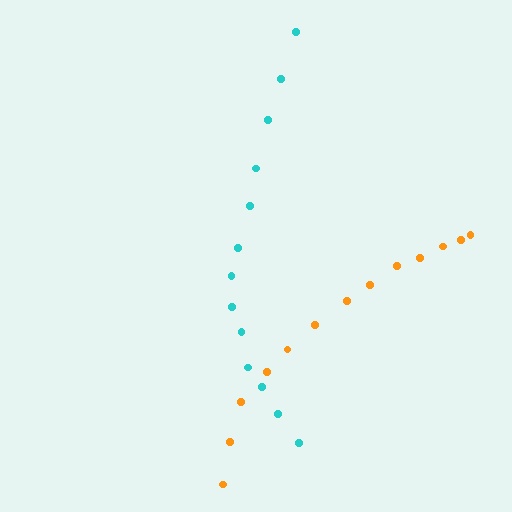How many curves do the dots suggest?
There are 2 distinct paths.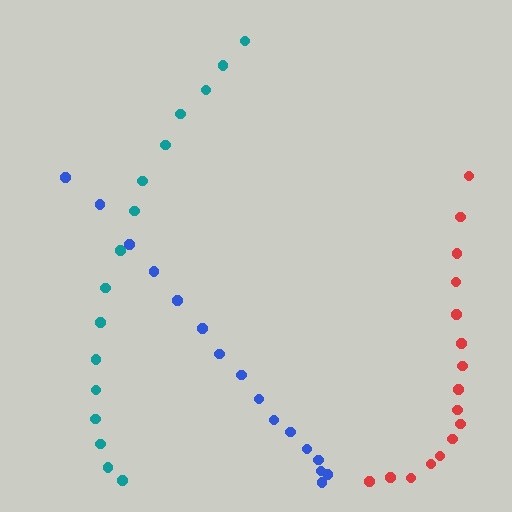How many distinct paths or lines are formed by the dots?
There are 3 distinct paths.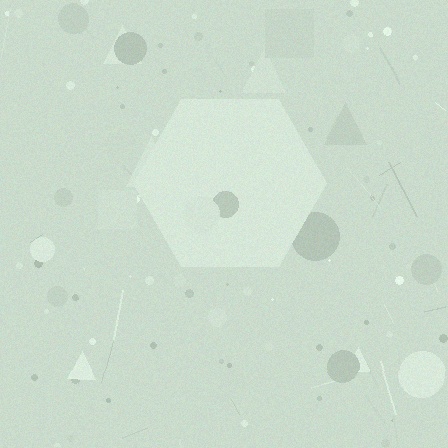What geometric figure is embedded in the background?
A hexagon is embedded in the background.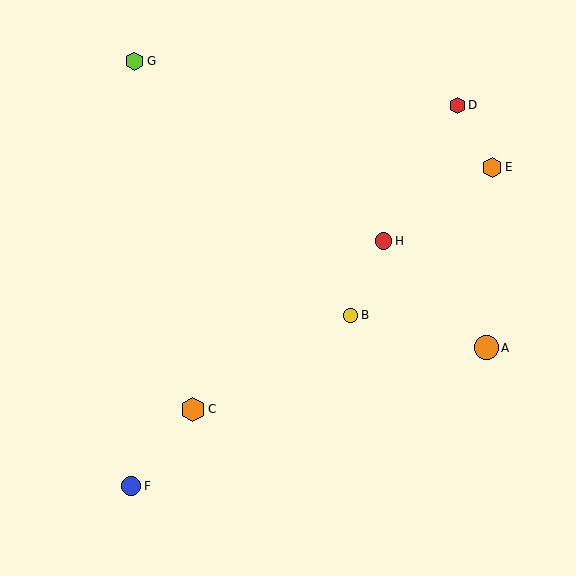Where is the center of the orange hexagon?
The center of the orange hexagon is at (492, 167).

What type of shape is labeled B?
Shape B is a yellow circle.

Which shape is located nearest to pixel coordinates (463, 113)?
The red hexagon (labeled D) at (457, 105) is nearest to that location.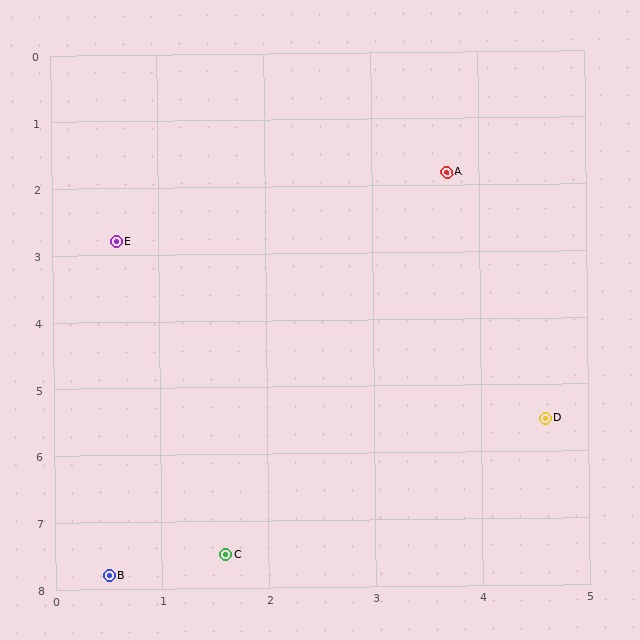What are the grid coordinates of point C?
Point C is at approximately (1.6, 7.5).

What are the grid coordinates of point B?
Point B is at approximately (0.5, 7.8).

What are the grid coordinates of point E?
Point E is at approximately (0.6, 2.8).